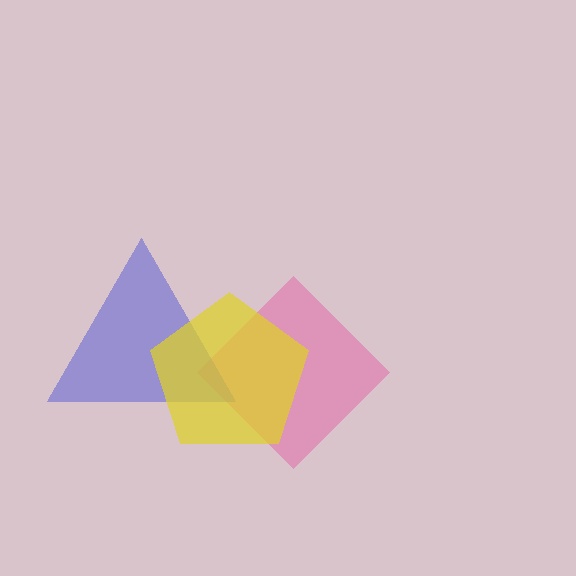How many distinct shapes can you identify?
There are 3 distinct shapes: a pink diamond, a blue triangle, a yellow pentagon.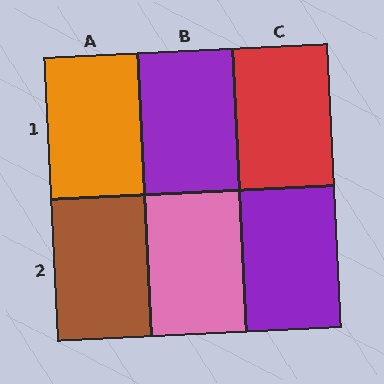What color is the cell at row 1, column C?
Red.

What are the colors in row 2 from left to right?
Brown, pink, purple.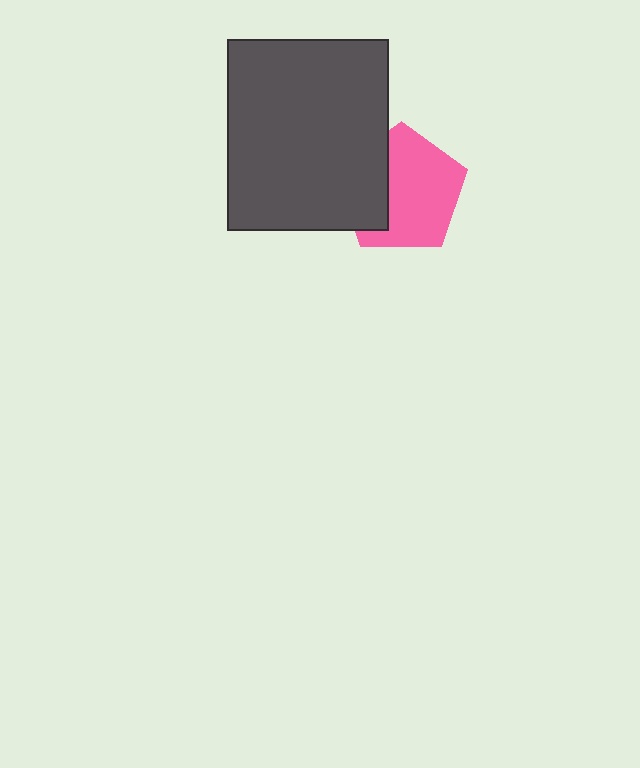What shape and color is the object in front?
The object in front is a dark gray rectangle.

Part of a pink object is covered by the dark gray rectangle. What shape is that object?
It is a pentagon.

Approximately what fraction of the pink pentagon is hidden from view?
Roughly 33% of the pink pentagon is hidden behind the dark gray rectangle.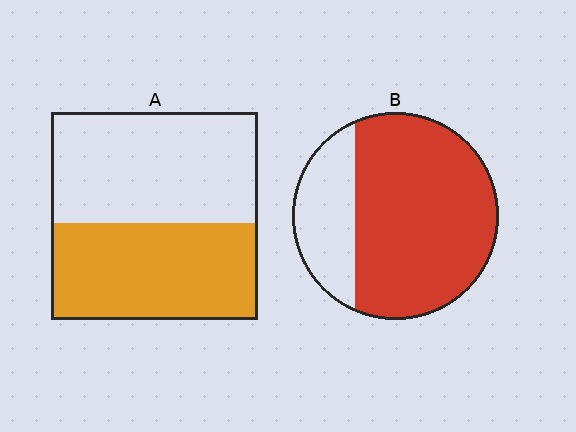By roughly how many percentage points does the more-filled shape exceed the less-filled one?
By roughly 30 percentage points (B over A).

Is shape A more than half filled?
Roughly half.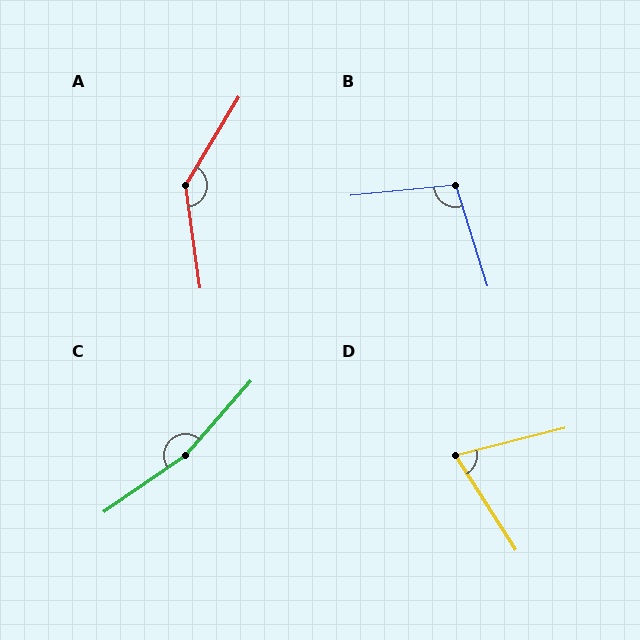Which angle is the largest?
C, at approximately 166 degrees.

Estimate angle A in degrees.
Approximately 141 degrees.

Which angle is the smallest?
D, at approximately 72 degrees.